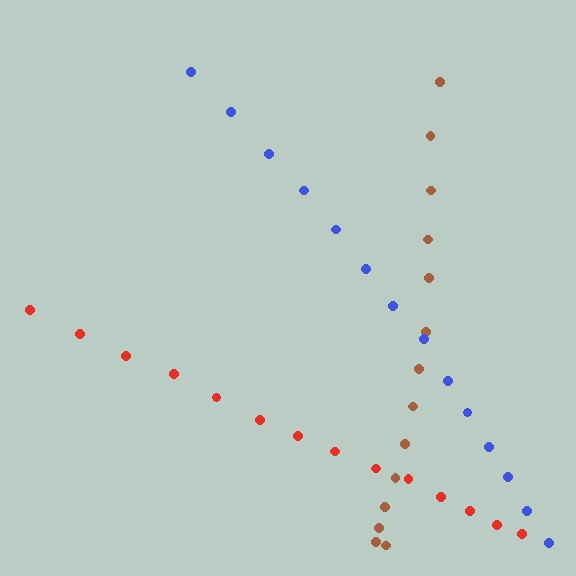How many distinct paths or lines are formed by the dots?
There are 3 distinct paths.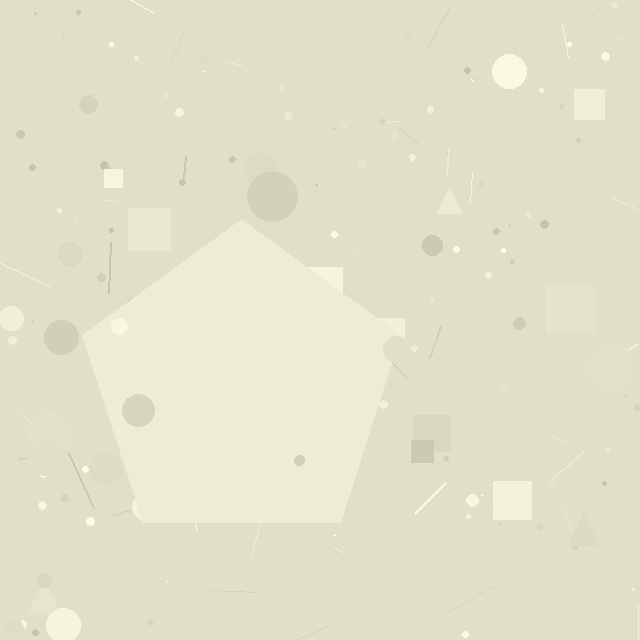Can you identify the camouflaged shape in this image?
The camouflaged shape is a pentagon.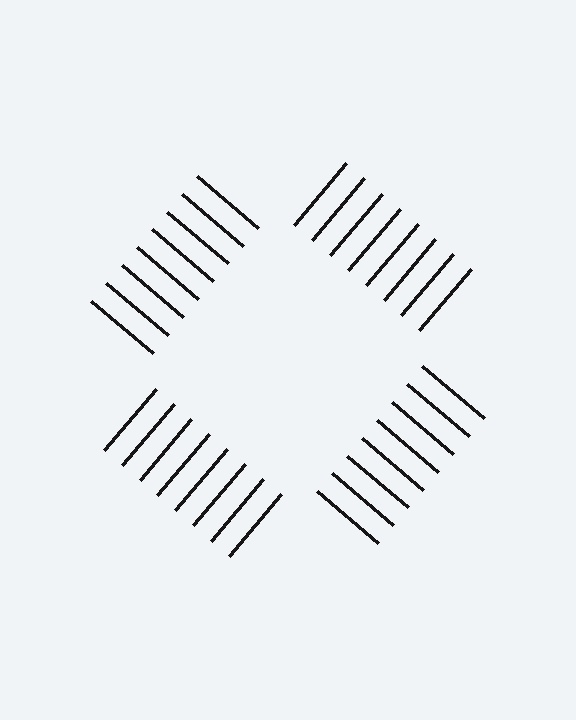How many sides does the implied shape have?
4 sides — the line-ends trace a square.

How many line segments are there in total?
32 — 8 along each of the 4 edges.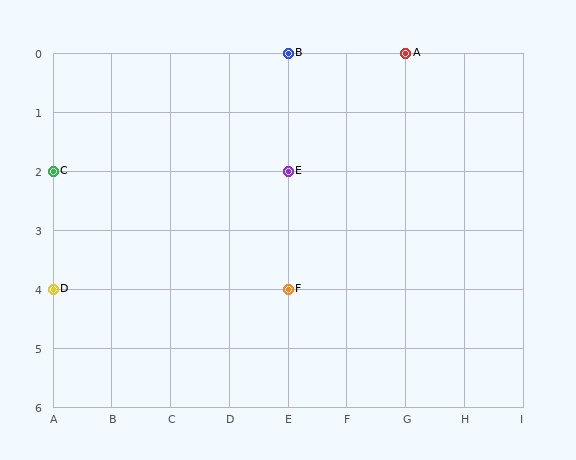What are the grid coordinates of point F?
Point F is at grid coordinates (E, 4).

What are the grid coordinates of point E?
Point E is at grid coordinates (E, 2).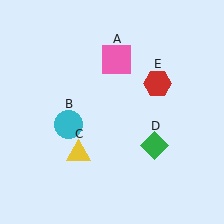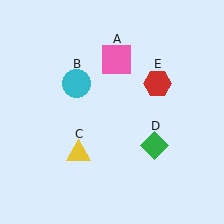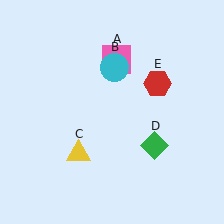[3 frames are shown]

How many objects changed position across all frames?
1 object changed position: cyan circle (object B).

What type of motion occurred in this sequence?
The cyan circle (object B) rotated clockwise around the center of the scene.